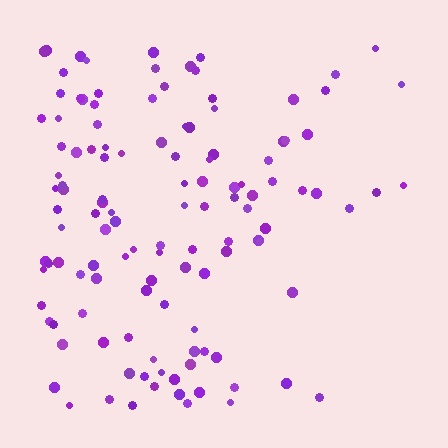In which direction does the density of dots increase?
From right to left, with the left side densest.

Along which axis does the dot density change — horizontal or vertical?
Horizontal.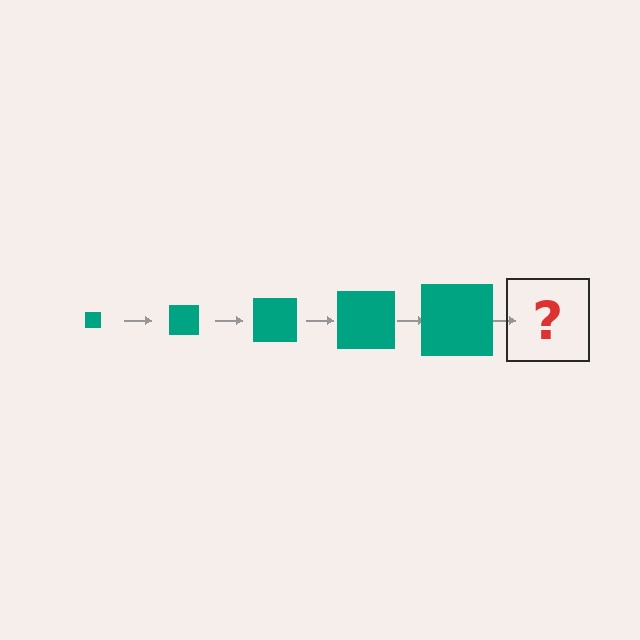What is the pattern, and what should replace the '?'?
The pattern is that the square gets progressively larger each step. The '?' should be a teal square, larger than the previous one.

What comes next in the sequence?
The next element should be a teal square, larger than the previous one.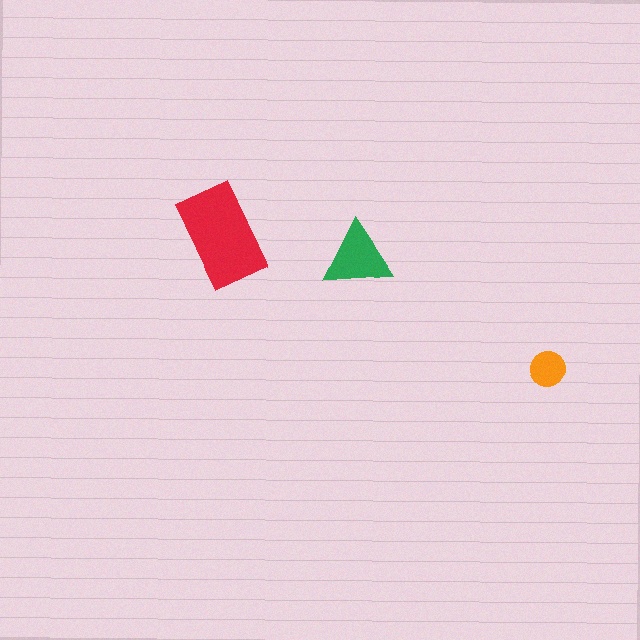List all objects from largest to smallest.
The red rectangle, the green triangle, the orange circle.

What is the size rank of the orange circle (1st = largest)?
3rd.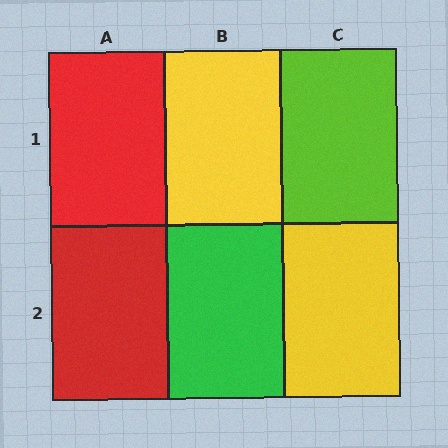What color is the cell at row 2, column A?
Red.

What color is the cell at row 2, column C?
Yellow.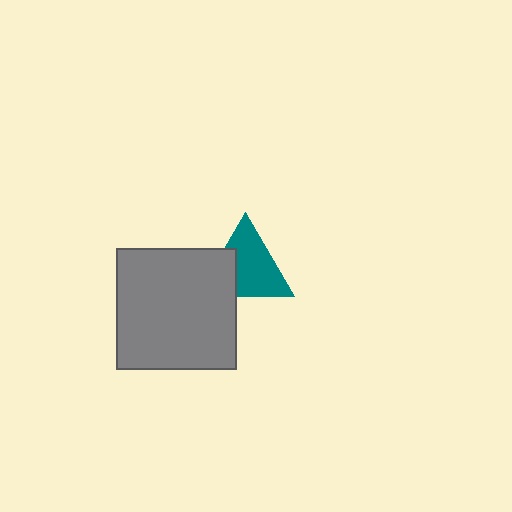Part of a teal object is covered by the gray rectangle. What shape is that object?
It is a triangle.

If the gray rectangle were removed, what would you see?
You would see the complete teal triangle.